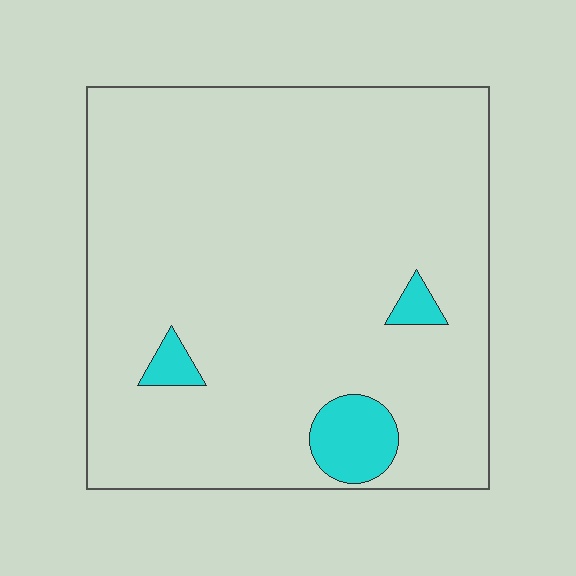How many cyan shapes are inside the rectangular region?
3.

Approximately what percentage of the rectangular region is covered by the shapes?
Approximately 5%.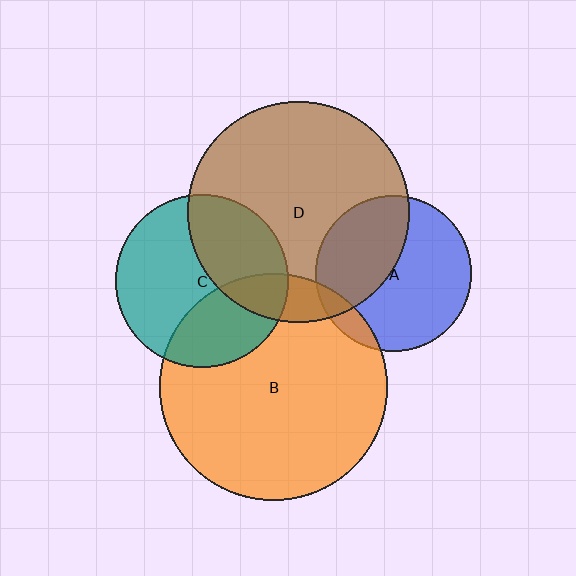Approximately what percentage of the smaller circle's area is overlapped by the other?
Approximately 10%.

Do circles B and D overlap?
Yes.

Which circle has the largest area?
Circle B (orange).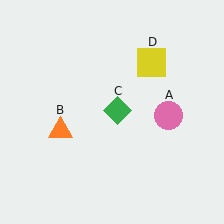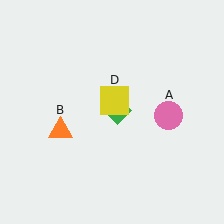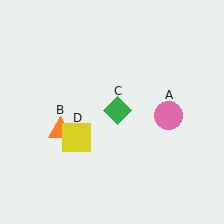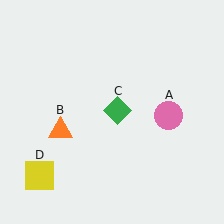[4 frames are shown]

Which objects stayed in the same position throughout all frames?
Pink circle (object A) and orange triangle (object B) and green diamond (object C) remained stationary.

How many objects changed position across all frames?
1 object changed position: yellow square (object D).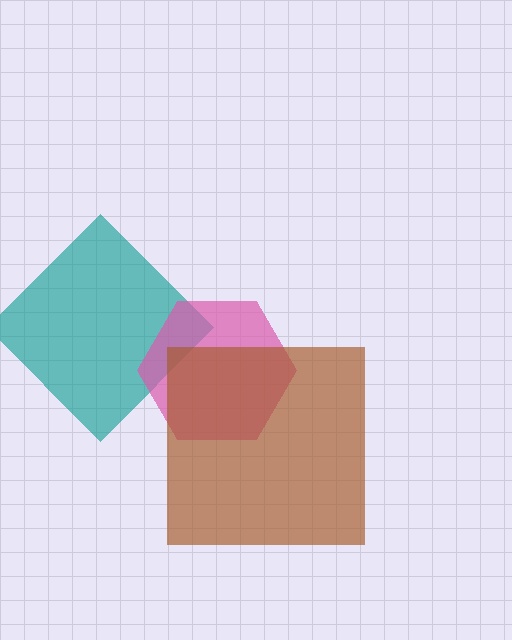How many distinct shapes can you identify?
There are 3 distinct shapes: a teal diamond, a pink hexagon, a brown square.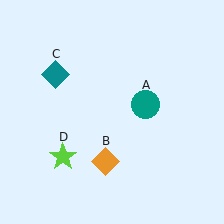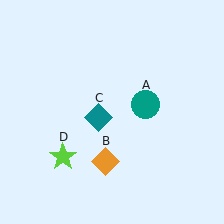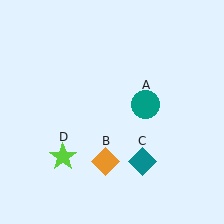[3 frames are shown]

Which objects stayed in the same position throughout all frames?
Teal circle (object A) and orange diamond (object B) and lime star (object D) remained stationary.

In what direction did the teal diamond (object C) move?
The teal diamond (object C) moved down and to the right.